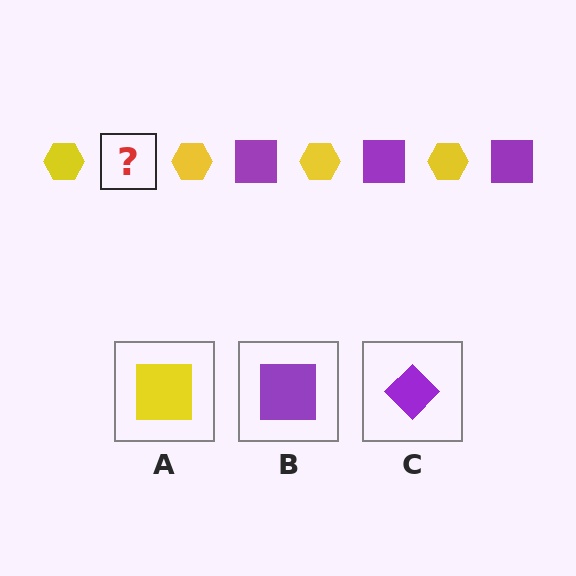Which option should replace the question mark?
Option B.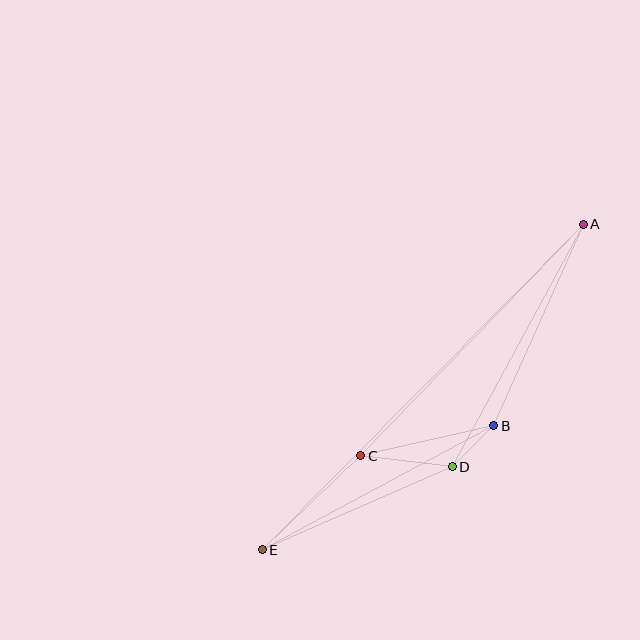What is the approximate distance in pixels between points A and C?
The distance between A and C is approximately 321 pixels.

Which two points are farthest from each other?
Points A and E are farthest from each other.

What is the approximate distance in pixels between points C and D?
The distance between C and D is approximately 92 pixels.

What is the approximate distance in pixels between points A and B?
The distance between A and B is approximately 220 pixels.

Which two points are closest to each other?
Points B and D are closest to each other.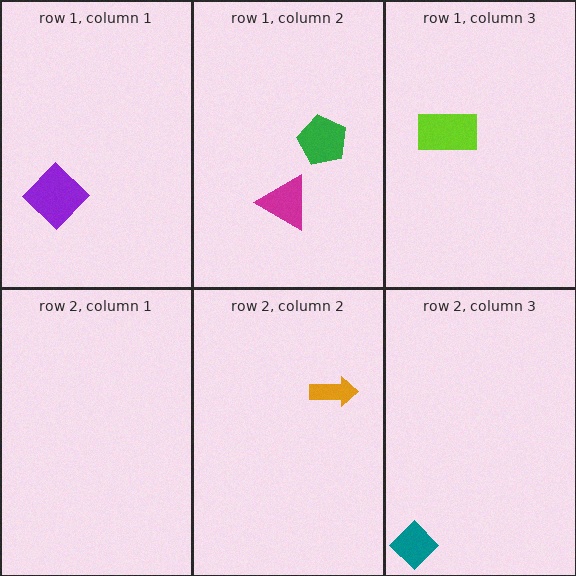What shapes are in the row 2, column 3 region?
The teal diamond.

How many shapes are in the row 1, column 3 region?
1.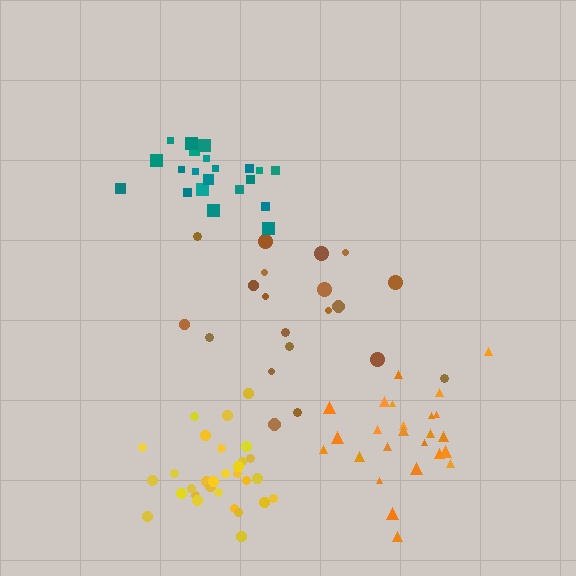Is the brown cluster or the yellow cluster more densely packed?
Yellow.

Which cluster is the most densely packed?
Yellow.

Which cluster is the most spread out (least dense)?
Brown.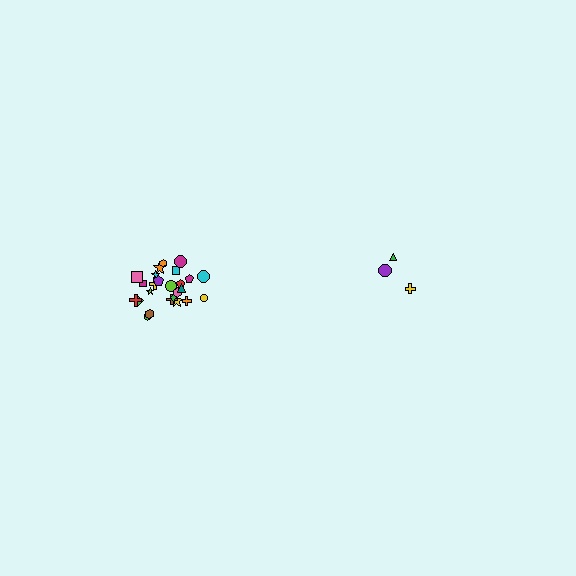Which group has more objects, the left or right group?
The left group.